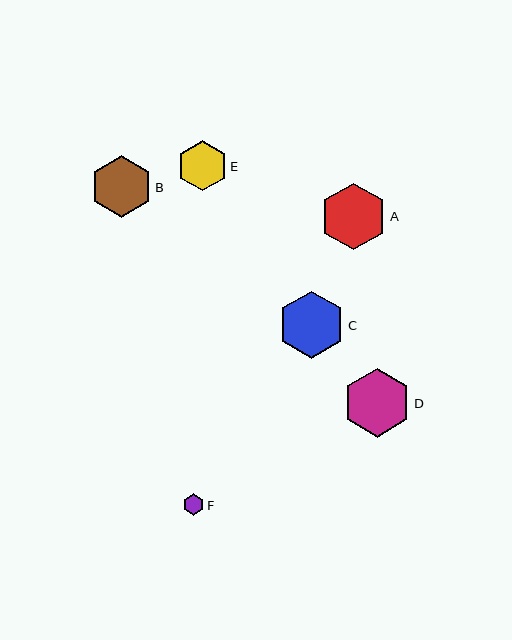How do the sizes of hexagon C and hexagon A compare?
Hexagon C and hexagon A are approximately the same size.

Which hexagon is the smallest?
Hexagon F is the smallest with a size of approximately 22 pixels.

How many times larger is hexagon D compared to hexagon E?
Hexagon D is approximately 1.4 times the size of hexagon E.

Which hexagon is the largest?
Hexagon D is the largest with a size of approximately 68 pixels.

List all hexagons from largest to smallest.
From largest to smallest: D, C, A, B, E, F.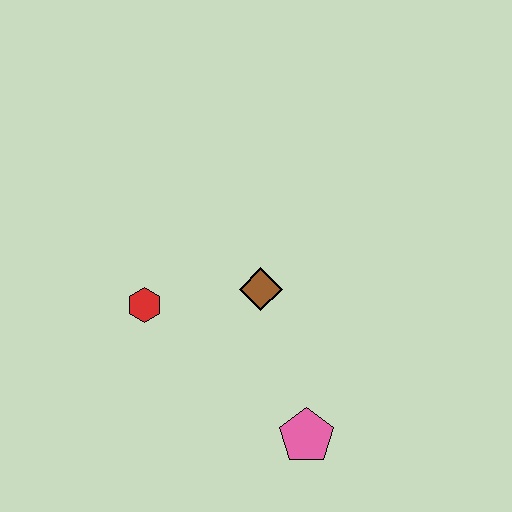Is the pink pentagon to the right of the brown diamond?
Yes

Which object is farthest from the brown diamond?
The pink pentagon is farthest from the brown diamond.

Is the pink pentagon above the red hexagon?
No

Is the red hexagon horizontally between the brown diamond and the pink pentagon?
No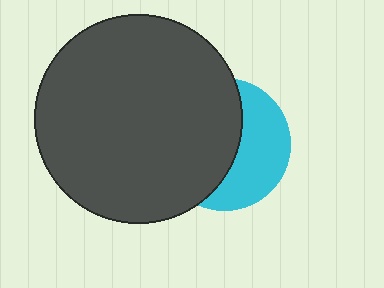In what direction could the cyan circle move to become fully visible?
The cyan circle could move right. That would shift it out from behind the dark gray circle entirely.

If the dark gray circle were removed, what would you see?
You would see the complete cyan circle.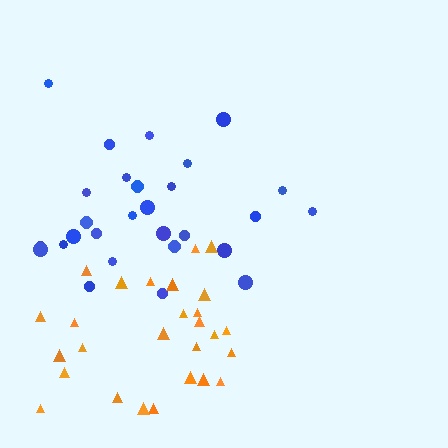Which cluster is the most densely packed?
Blue.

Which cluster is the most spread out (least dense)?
Orange.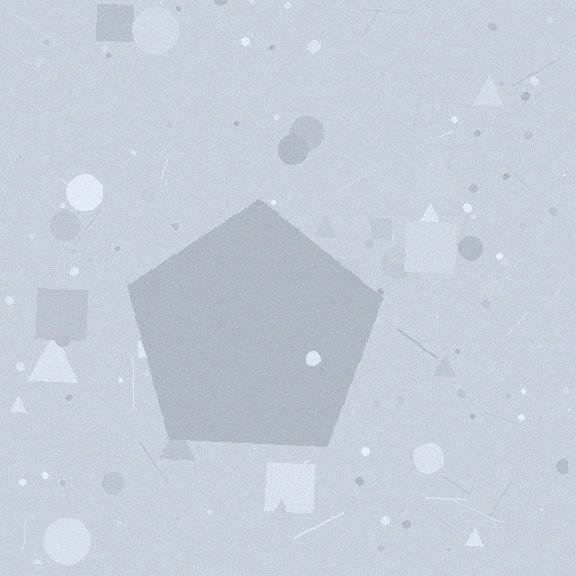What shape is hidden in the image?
A pentagon is hidden in the image.